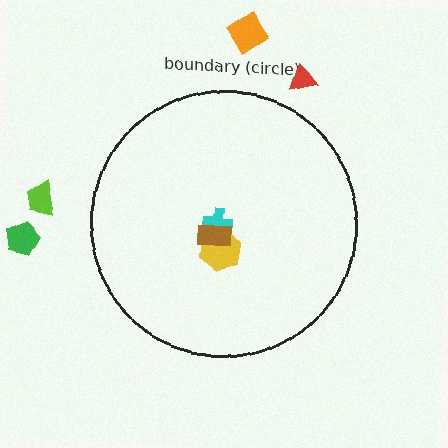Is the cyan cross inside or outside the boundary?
Inside.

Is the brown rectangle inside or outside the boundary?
Inside.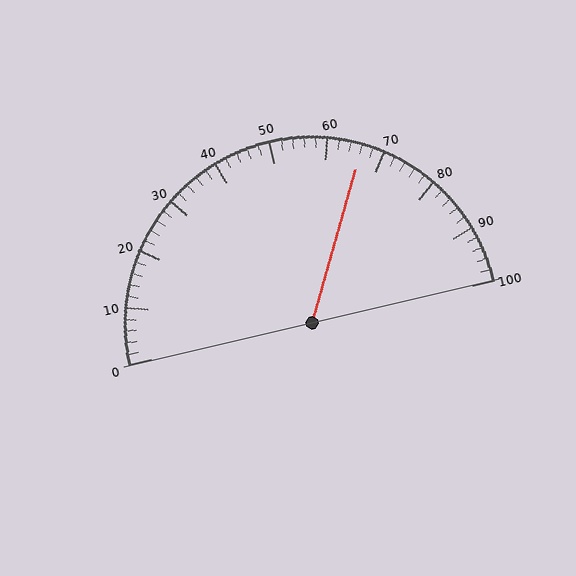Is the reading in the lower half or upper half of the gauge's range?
The reading is in the upper half of the range (0 to 100).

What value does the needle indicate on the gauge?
The needle indicates approximately 66.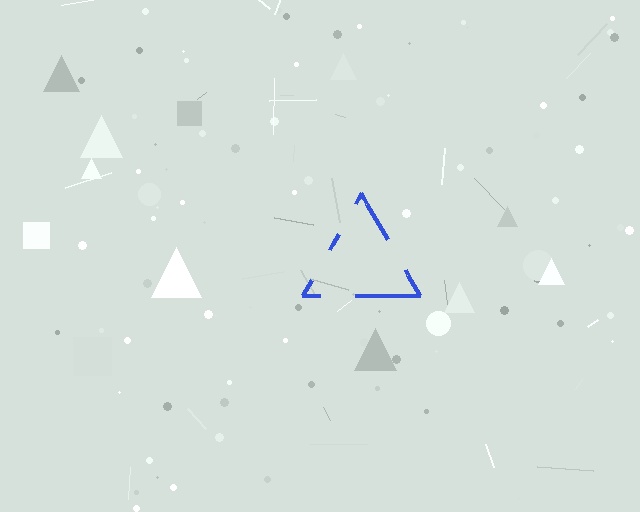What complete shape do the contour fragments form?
The contour fragments form a triangle.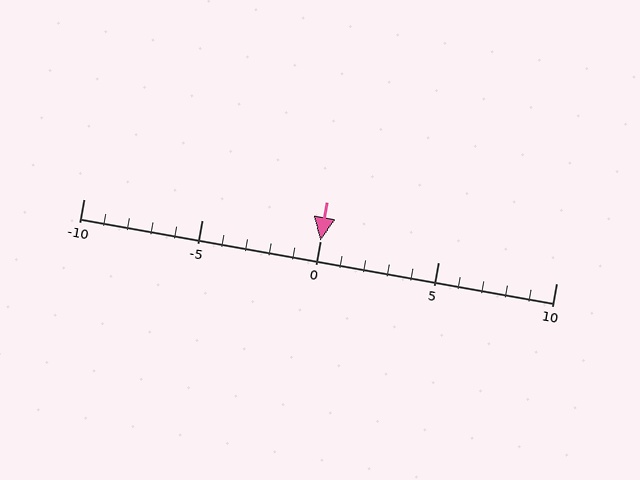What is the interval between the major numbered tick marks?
The major tick marks are spaced 5 units apart.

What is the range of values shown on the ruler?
The ruler shows values from -10 to 10.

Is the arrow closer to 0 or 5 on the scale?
The arrow is closer to 0.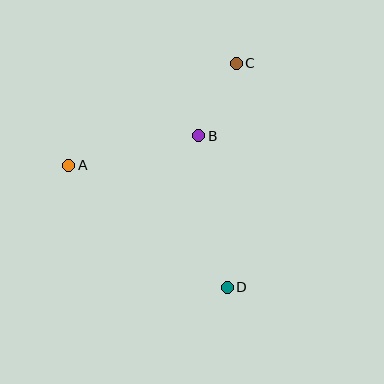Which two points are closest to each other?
Points B and C are closest to each other.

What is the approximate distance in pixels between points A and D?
The distance between A and D is approximately 200 pixels.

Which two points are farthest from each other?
Points C and D are farthest from each other.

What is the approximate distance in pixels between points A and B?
The distance between A and B is approximately 133 pixels.